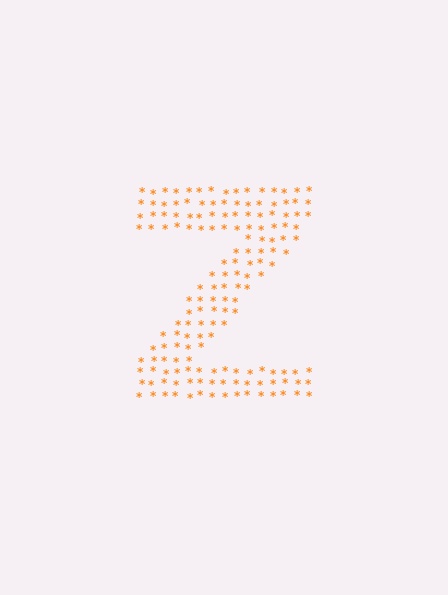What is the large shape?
The large shape is the letter Z.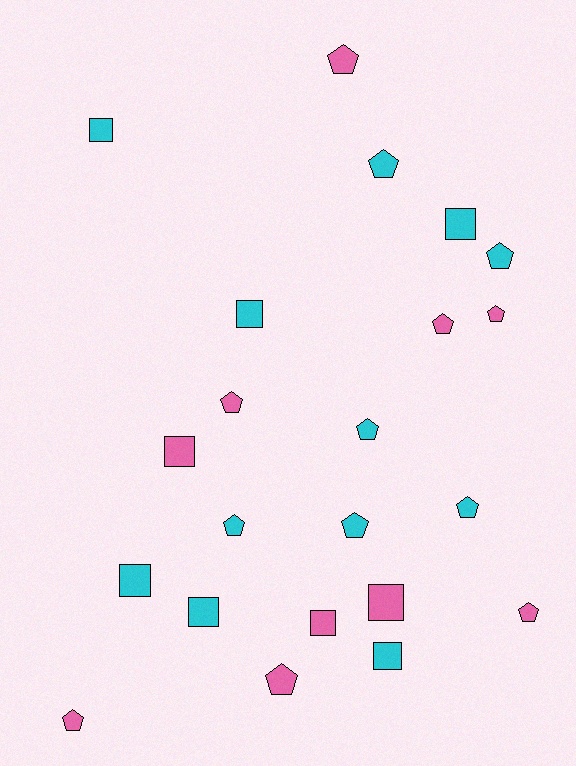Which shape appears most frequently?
Pentagon, with 13 objects.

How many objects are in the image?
There are 22 objects.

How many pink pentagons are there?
There are 7 pink pentagons.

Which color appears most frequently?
Cyan, with 12 objects.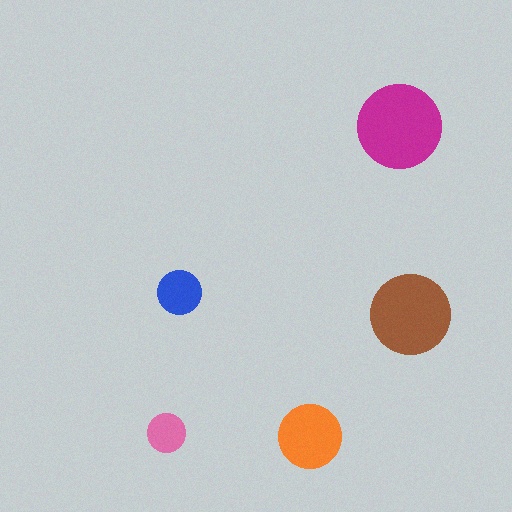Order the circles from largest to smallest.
the magenta one, the brown one, the orange one, the blue one, the pink one.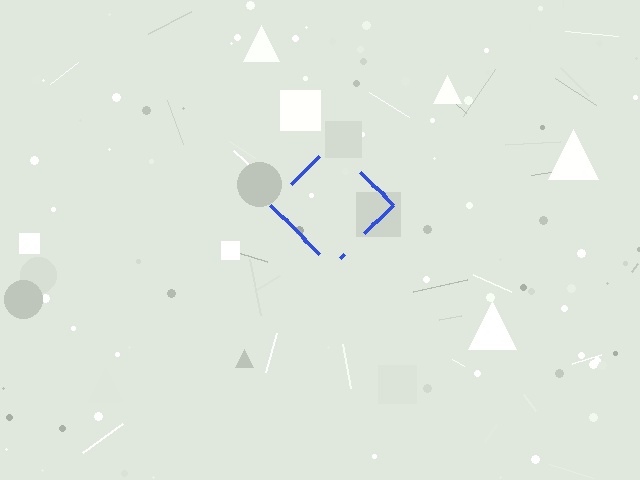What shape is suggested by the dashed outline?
The dashed outline suggests a diamond.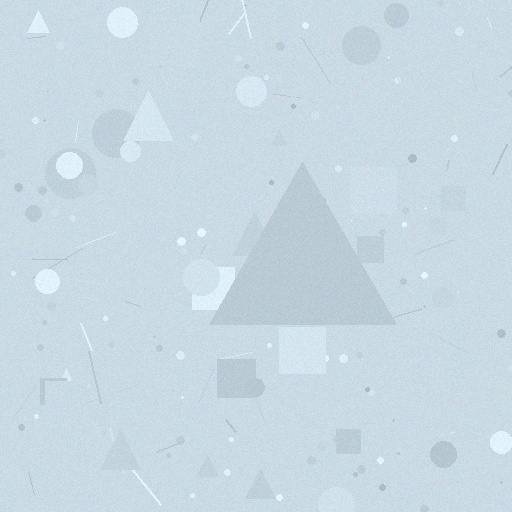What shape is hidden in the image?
A triangle is hidden in the image.